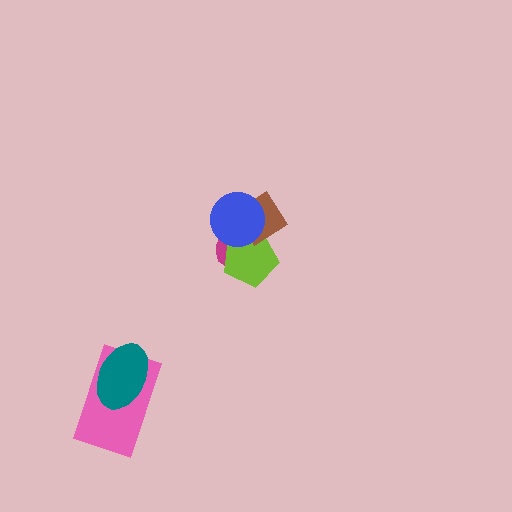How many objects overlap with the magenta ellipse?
3 objects overlap with the magenta ellipse.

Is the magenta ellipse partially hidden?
Yes, it is partially covered by another shape.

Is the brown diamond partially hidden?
Yes, it is partially covered by another shape.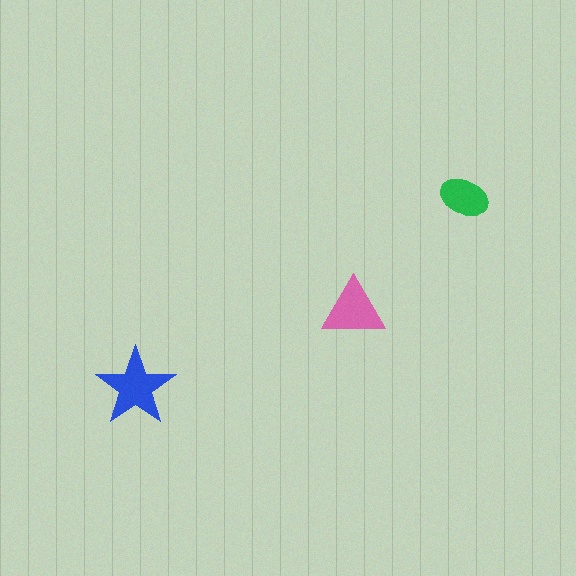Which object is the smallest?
The green ellipse.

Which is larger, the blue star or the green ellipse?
The blue star.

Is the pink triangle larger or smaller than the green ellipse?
Larger.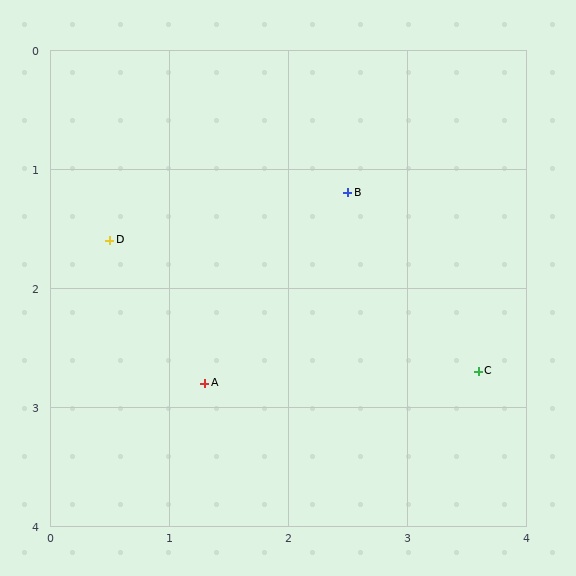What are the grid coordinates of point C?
Point C is at approximately (3.6, 2.7).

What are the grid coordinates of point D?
Point D is at approximately (0.5, 1.6).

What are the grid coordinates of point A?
Point A is at approximately (1.3, 2.8).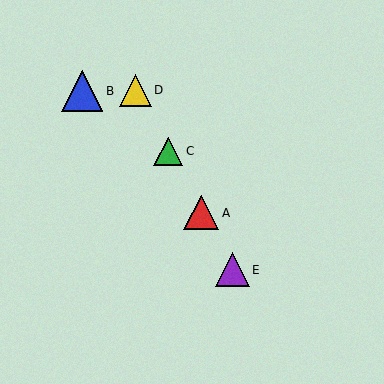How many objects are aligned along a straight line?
4 objects (A, C, D, E) are aligned along a straight line.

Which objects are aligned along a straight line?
Objects A, C, D, E are aligned along a straight line.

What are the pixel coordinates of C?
Object C is at (168, 152).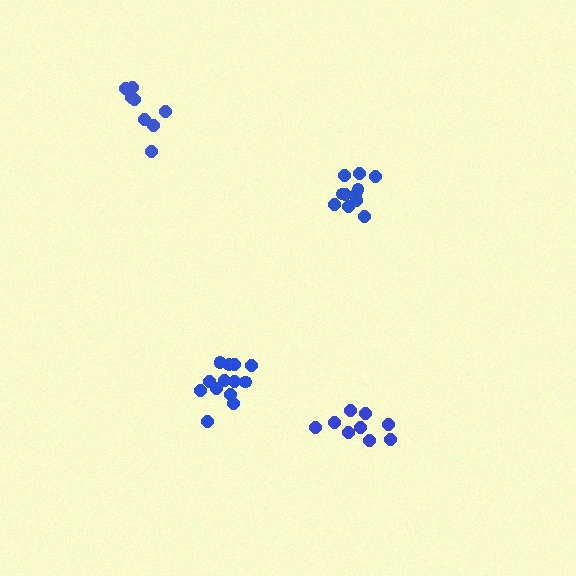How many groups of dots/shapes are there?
There are 4 groups.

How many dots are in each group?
Group 1: 12 dots, Group 2: 9 dots, Group 3: 8 dots, Group 4: 13 dots (42 total).